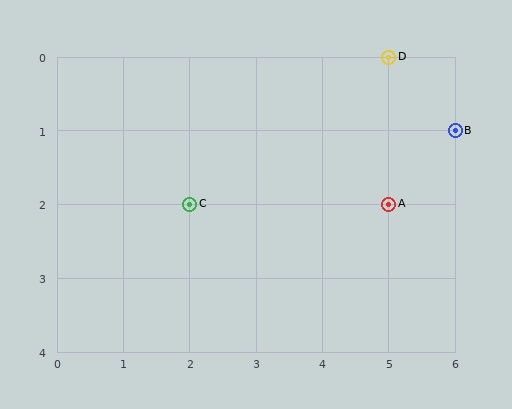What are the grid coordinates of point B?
Point B is at grid coordinates (6, 1).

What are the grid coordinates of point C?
Point C is at grid coordinates (2, 2).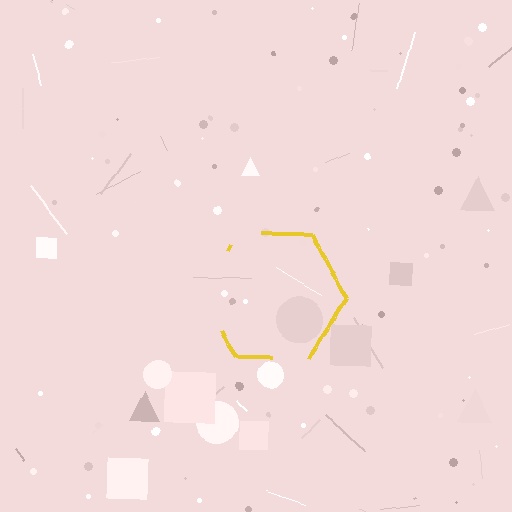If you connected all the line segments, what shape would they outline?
They would outline a hexagon.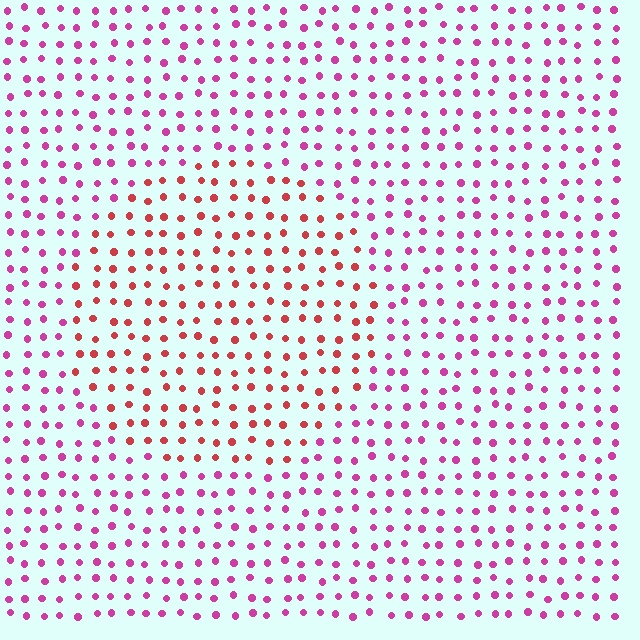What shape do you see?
I see a circle.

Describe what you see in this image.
The image is filled with small magenta elements in a uniform arrangement. A circle-shaped region is visible where the elements are tinted to a slightly different hue, forming a subtle color boundary.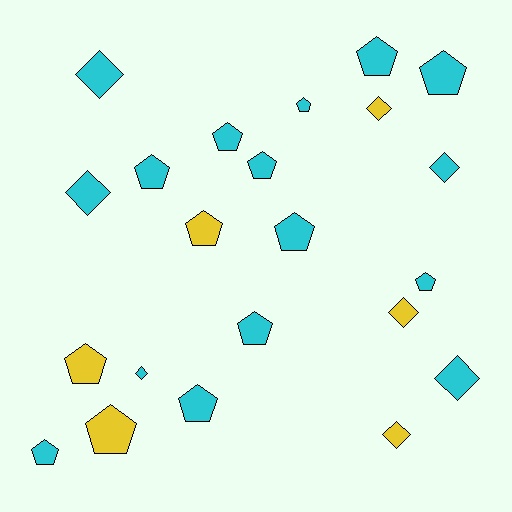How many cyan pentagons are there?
There are 11 cyan pentagons.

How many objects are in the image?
There are 22 objects.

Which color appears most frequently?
Cyan, with 16 objects.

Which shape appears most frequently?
Pentagon, with 14 objects.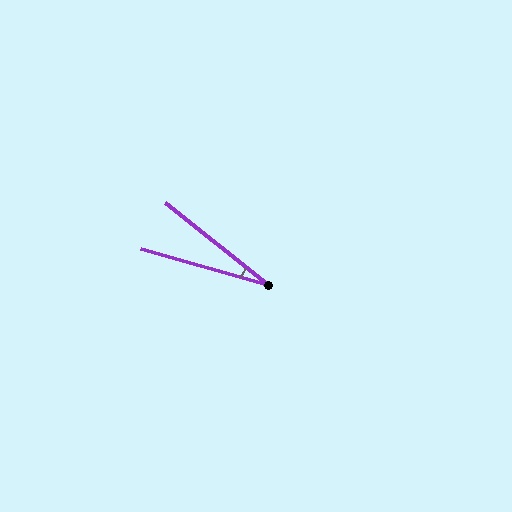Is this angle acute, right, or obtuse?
It is acute.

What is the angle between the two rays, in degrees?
Approximately 23 degrees.